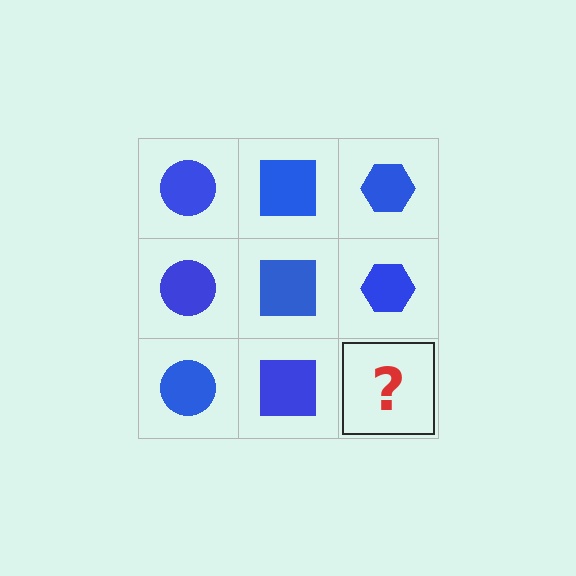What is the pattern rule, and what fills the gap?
The rule is that each column has a consistent shape. The gap should be filled with a blue hexagon.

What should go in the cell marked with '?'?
The missing cell should contain a blue hexagon.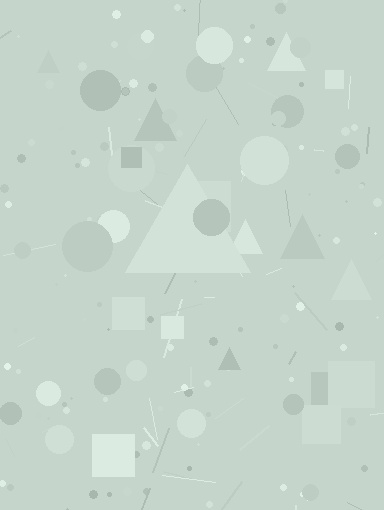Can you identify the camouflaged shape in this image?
The camouflaged shape is a triangle.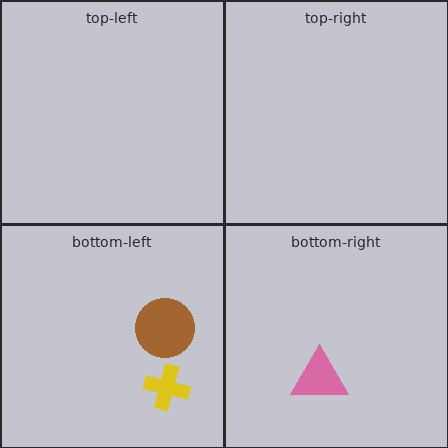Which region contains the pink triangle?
The bottom-right region.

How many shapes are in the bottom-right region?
1.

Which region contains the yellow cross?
The bottom-left region.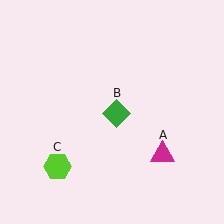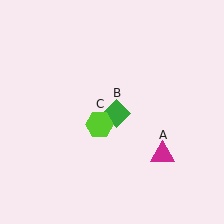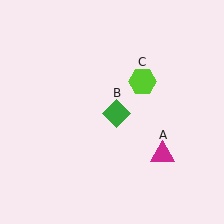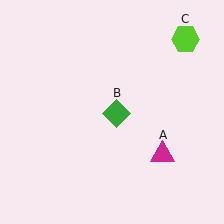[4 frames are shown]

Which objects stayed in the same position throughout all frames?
Magenta triangle (object A) and green diamond (object B) remained stationary.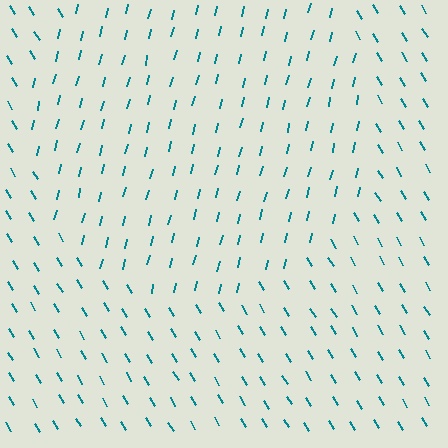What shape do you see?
I see a circle.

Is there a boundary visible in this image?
Yes, there is a texture boundary formed by a change in line orientation.